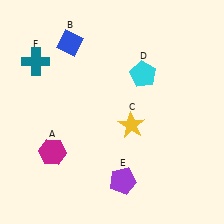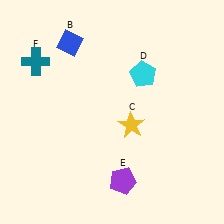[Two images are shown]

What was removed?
The magenta hexagon (A) was removed in Image 2.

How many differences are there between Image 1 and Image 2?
There is 1 difference between the two images.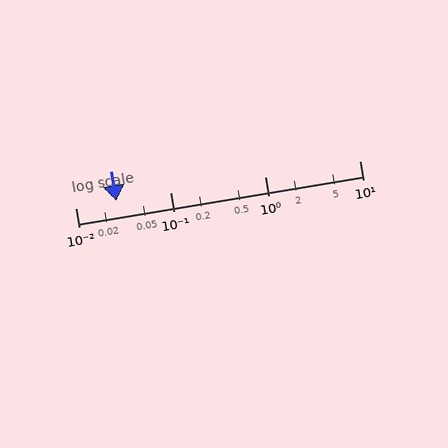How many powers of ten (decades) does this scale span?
The scale spans 3 decades, from 0.01 to 10.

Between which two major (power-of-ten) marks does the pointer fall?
The pointer is between 0.01 and 0.1.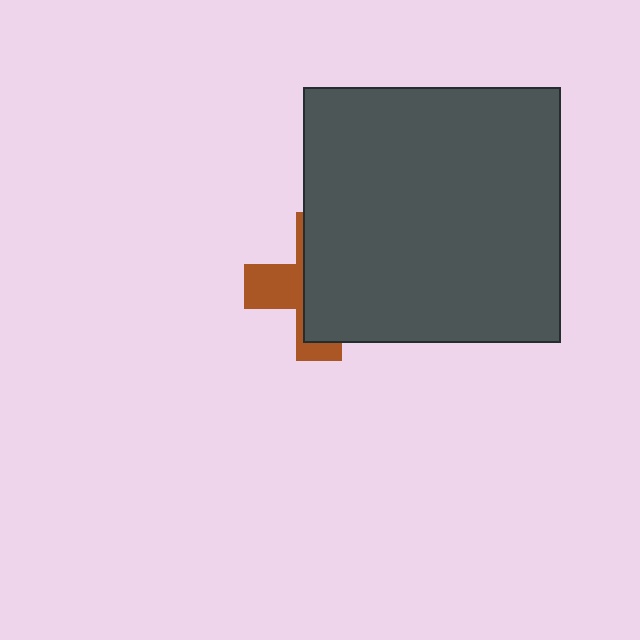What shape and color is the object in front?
The object in front is a dark gray rectangle.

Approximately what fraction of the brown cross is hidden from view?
Roughly 63% of the brown cross is hidden behind the dark gray rectangle.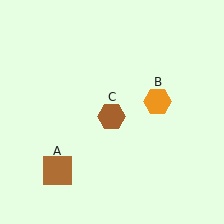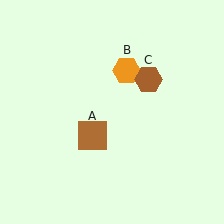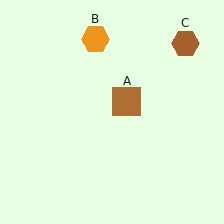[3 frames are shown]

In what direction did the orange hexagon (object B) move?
The orange hexagon (object B) moved up and to the left.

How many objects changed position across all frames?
3 objects changed position: brown square (object A), orange hexagon (object B), brown hexagon (object C).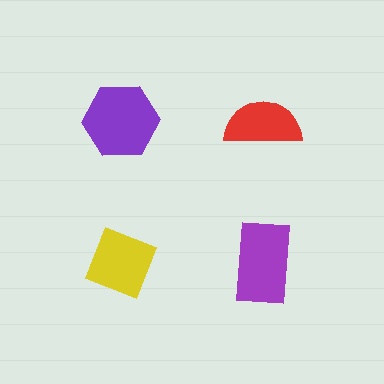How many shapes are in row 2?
2 shapes.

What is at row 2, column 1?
A yellow diamond.